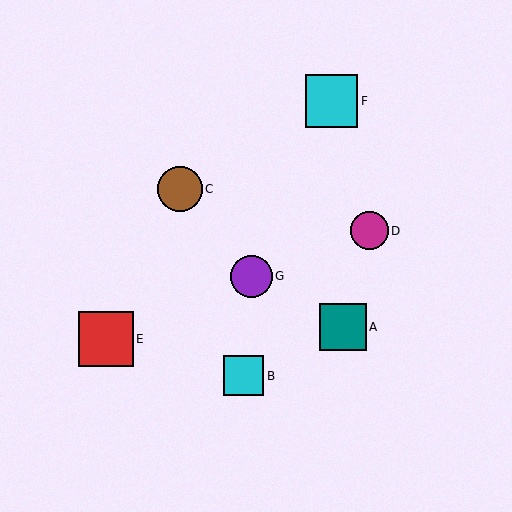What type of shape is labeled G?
Shape G is a purple circle.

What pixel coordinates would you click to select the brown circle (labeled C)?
Click at (180, 189) to select the brown circle C.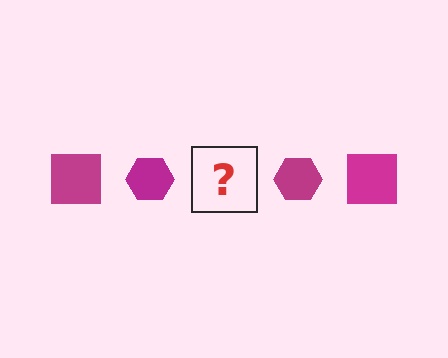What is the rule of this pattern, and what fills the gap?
The rule is that the pattern cycles through square, hexagon shapes in magenta. The gap should be filled with a magenta square.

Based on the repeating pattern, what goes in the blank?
The blank should be a magenta square.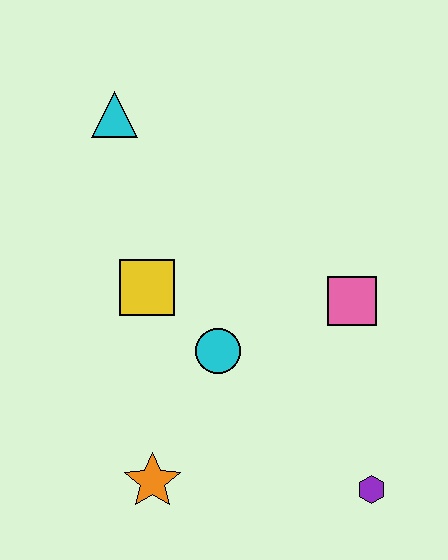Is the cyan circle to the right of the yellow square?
Yes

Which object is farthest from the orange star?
The cyan triangle is farthest from the orange star.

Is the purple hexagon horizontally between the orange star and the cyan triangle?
No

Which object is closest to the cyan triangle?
The yellow square is closest to the cyan triangle.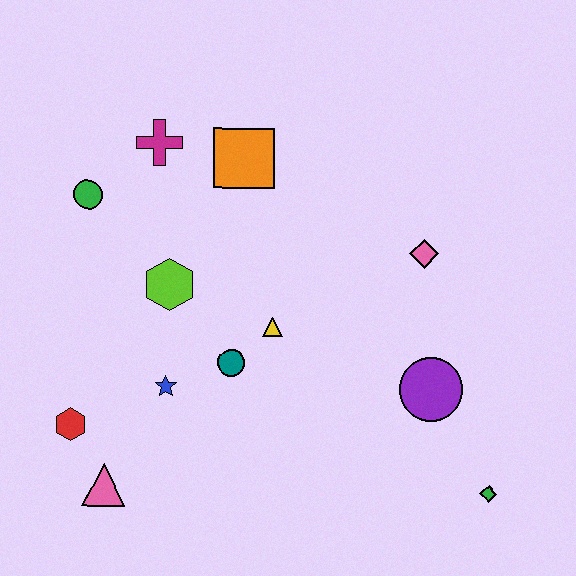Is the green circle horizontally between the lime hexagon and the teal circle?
No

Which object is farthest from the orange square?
The green diamond is farthest from the orange square.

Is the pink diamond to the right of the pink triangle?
Yes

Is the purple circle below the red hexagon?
No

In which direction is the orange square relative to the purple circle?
The orange square is above the purple circle.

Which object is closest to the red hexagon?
The pink triangle is closest to the red hexagon.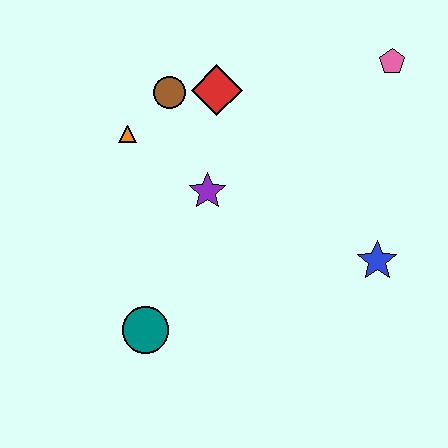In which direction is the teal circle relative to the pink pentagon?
The teal circle is below the pink pentagon.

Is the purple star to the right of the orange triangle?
Yes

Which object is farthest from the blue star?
The orange triangle is farthest from the blue star.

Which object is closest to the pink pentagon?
The red diamond is closest to the pink pentagon.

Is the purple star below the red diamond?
Yes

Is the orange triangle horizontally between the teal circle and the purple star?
No